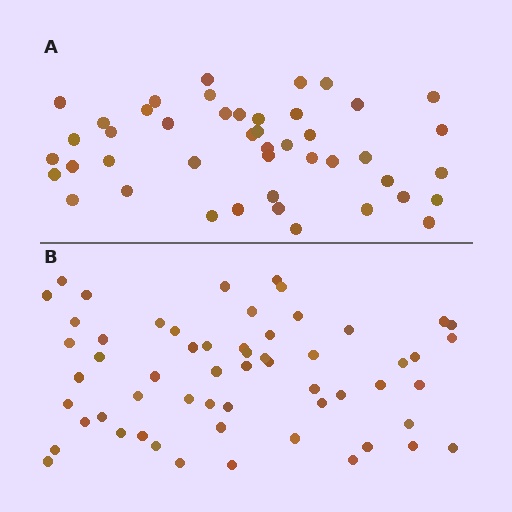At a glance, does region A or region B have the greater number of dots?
Region B (the bottom region) has more dots.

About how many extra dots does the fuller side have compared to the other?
Region B has approximately 15 more dots than region A.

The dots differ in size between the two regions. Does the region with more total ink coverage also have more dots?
No. Region A has more total ink coverage because its dots are larger, but region B actually contains more individual dots. Total area can be misleading — the number of items is what matters here.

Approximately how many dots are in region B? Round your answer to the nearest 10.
About 60 dots. (The exact count is 58, which rounds to 60.)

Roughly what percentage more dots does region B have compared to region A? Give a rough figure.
About 30% more.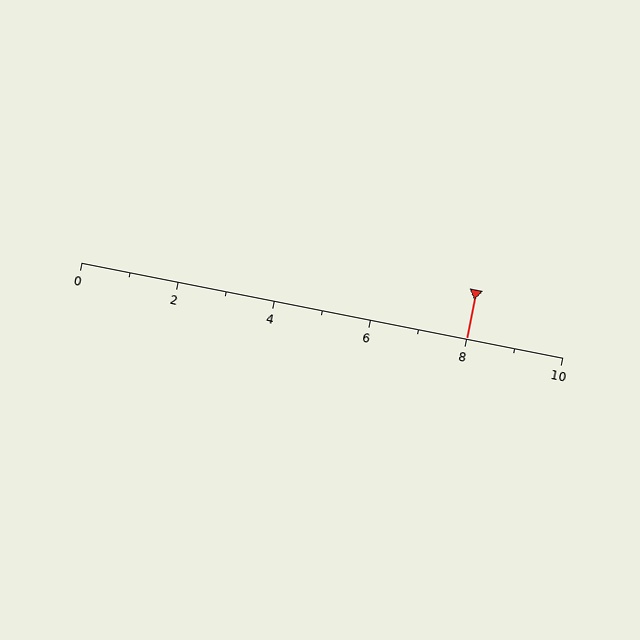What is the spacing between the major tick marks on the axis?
The major ticks are spaced 2 apart.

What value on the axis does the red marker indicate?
The marker indicates approximately 8.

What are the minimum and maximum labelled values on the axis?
The axis runs from 0 to 10.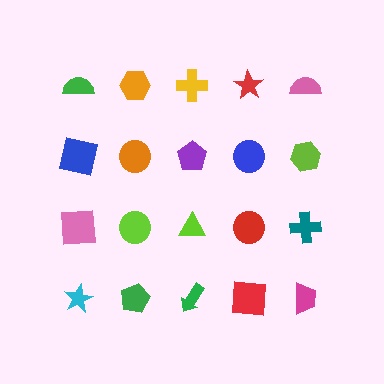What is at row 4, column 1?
A cyan star.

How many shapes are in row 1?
5 shapes.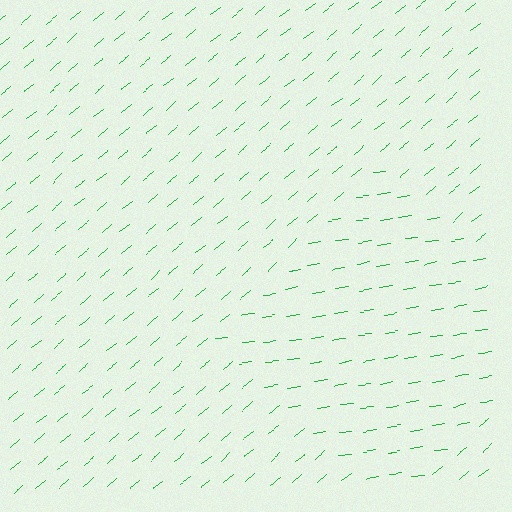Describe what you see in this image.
The image is filled with small green line segments. A diamond region in the image has lines oriented differently from the surrounding lines, creating a visible texture boundary.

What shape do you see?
I see a diamond.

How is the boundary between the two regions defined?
The boundary is defined purely by a change in line orientation (approximately 31 degrees difference). All lines are the same color and thickness.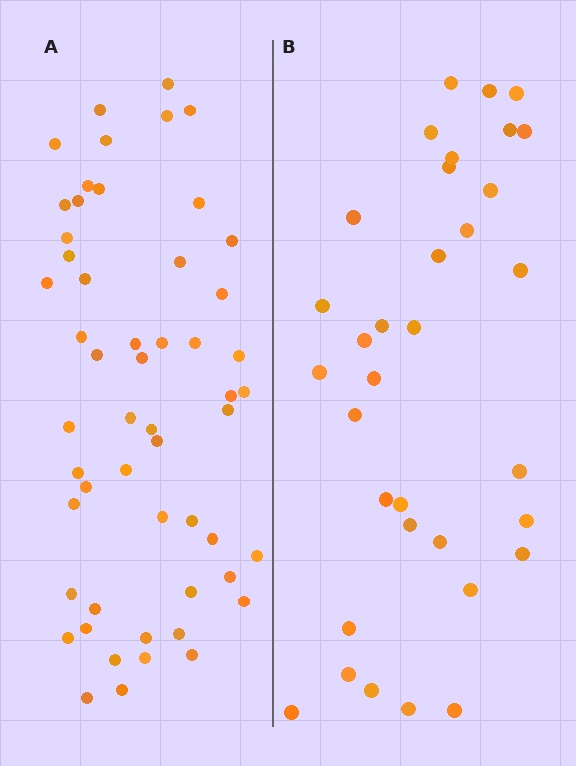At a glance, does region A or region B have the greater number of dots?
Region A (the left region) has more dots.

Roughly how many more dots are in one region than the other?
Region A has approximately 20 more dots than region B.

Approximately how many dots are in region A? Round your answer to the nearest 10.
About 50 dots. (The exact count is 54, which rounds to 50.)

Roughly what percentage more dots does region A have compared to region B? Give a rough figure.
About 60% more.